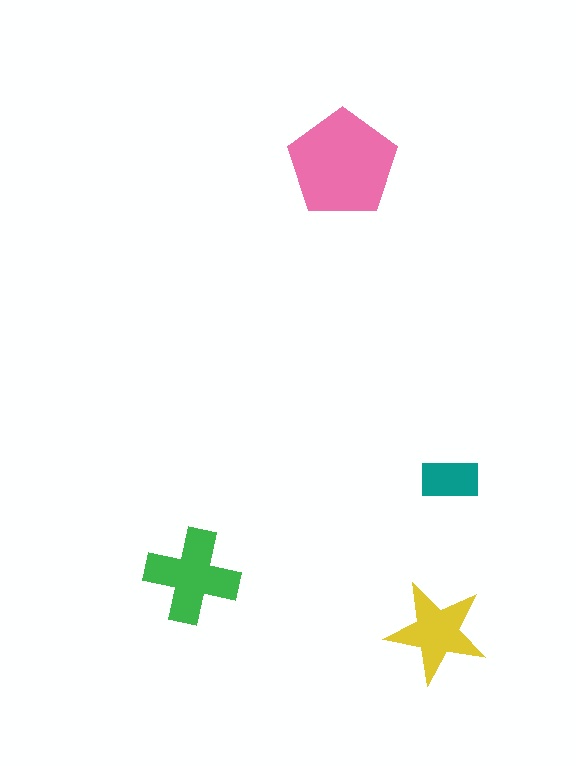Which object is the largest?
The pink pentagon.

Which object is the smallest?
The teal rectangle.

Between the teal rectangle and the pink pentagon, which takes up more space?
The pink pentagon.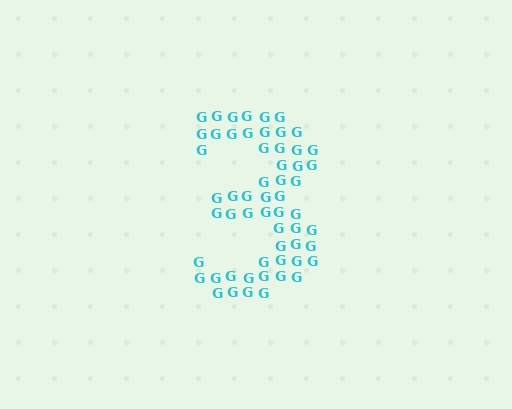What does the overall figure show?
The overall figure shows the digit 3.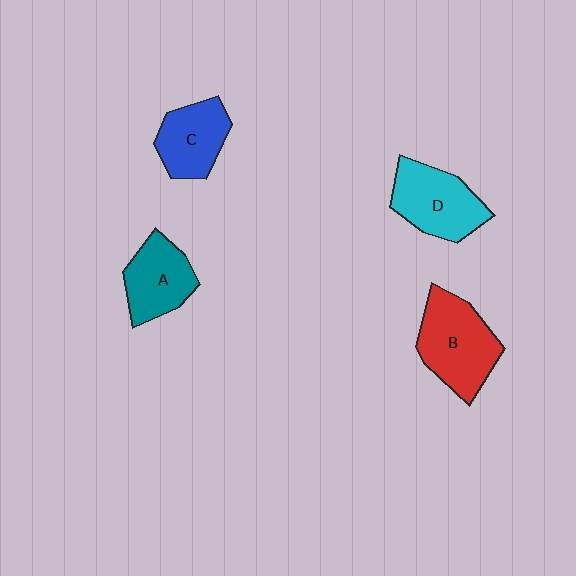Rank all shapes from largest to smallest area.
From largest to smallest: B (red), D (cyan), A (teal), C (blue).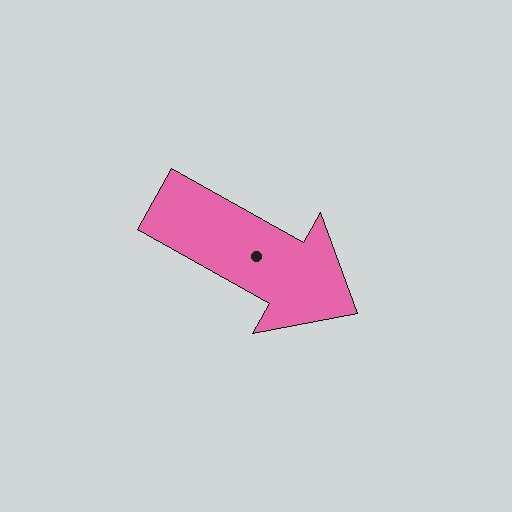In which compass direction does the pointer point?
Southeast.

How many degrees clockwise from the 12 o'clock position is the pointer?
Approximately 119 degrees.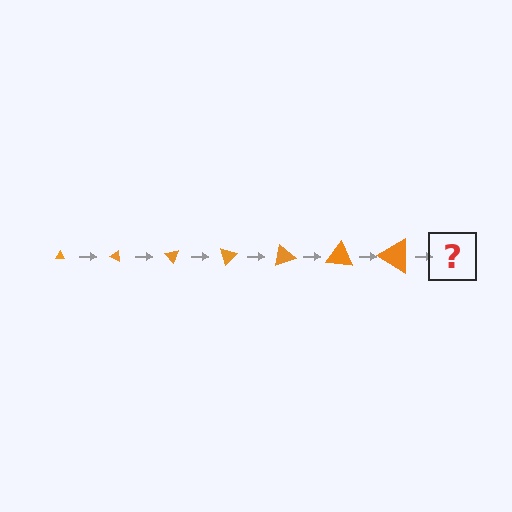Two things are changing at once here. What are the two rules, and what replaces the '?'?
The two rules are that the triangle grows larger each step and it rotates 25 degrees each step. The '?' should be a triangle, larger than the previous one and rotated 175 degrees from the start.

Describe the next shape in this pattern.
It should be a triangle, larger than the previous one and rotated 175 degrees from the start.